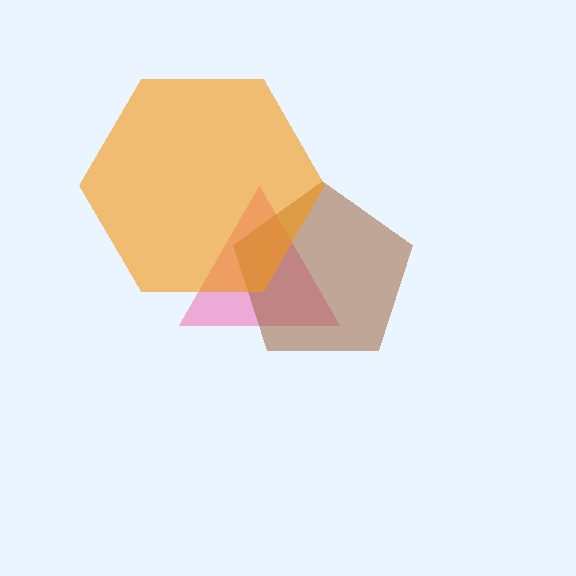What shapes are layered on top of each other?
The layered shapes are: a pink triangle, a brown pentagon, an orange hexagon.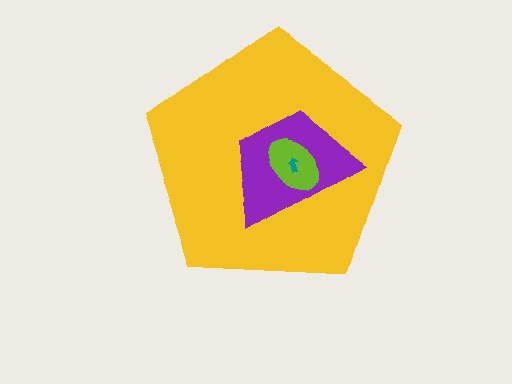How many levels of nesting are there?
4.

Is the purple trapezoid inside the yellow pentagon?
Yes.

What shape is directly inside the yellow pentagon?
The purple trapezoid.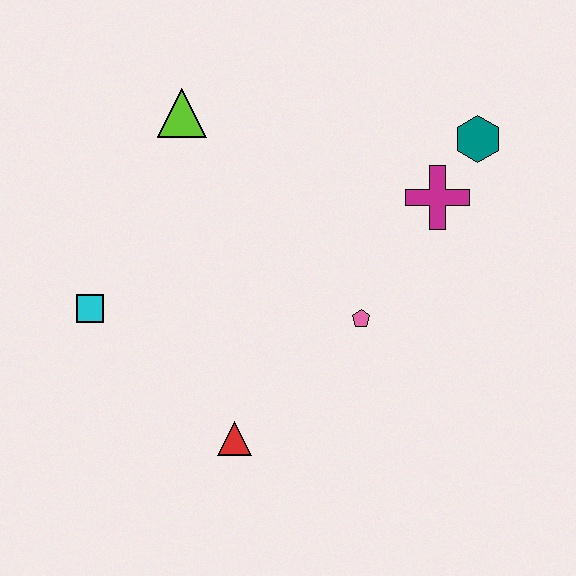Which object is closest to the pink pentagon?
The magenta cross is closest to the pink pentagon.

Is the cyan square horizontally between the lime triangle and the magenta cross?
No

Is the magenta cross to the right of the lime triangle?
Yes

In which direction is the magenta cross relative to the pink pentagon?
The magenta cross is above the pink pentagon.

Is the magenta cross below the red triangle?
No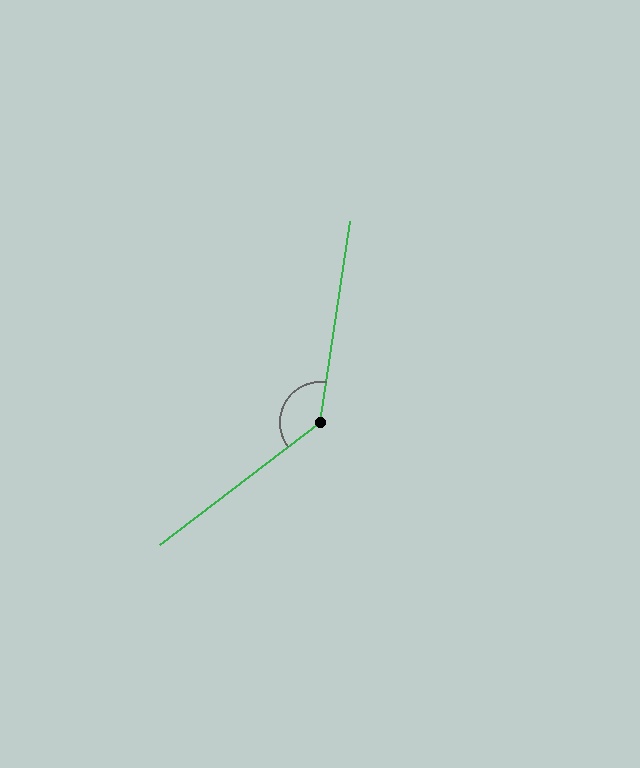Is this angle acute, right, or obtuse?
It is obtuse.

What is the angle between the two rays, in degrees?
Approximately 136 degrees.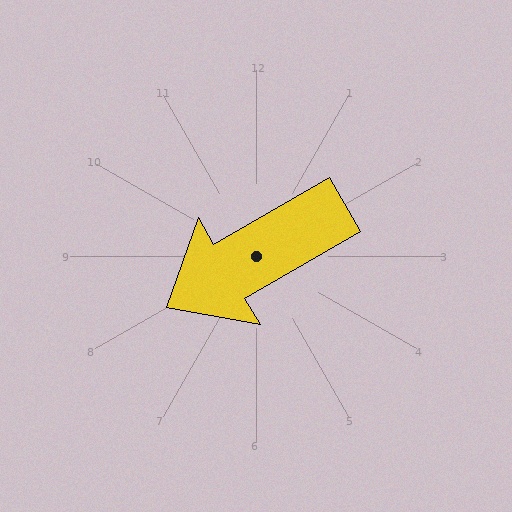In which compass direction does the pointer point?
Southwest.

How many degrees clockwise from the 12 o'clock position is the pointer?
Approximately 240 degrees.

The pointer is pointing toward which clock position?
Roughly 8 o'clock.